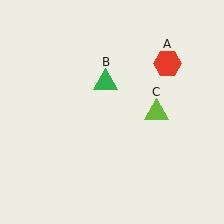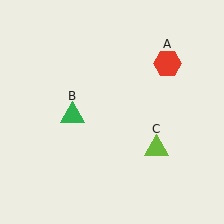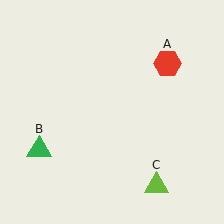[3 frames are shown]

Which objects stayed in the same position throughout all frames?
Red hexagon (object A) remained stationary.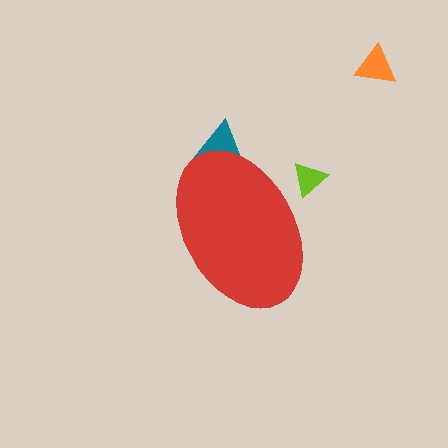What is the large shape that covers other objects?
A red ellipse.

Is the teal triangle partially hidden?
Yes, the teal triangle is partially hidden behind the red ellipse.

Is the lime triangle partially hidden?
Yes, the lime triangle is partially hidden behind the red ellipse.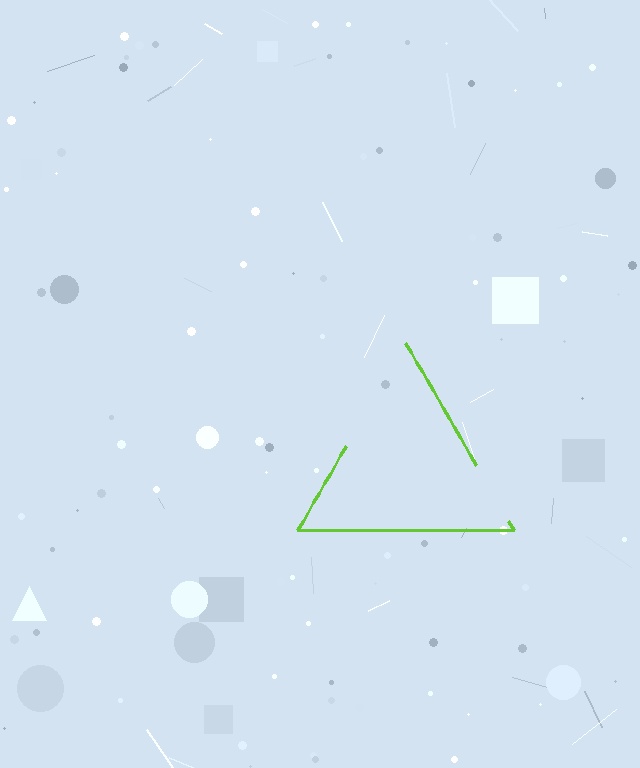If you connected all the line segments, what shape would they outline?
They would outline a triangle.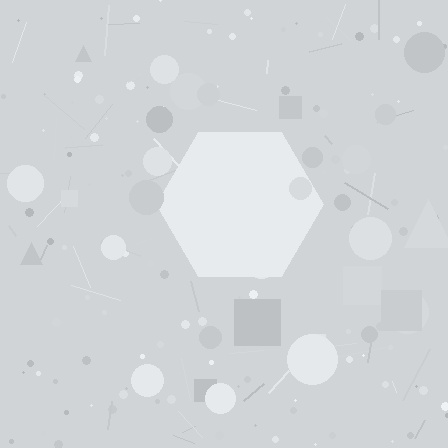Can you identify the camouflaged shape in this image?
The camouflaged shape is a hexagon.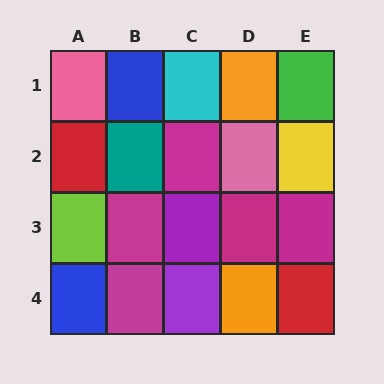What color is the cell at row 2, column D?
Pink.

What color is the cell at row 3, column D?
Magenta.